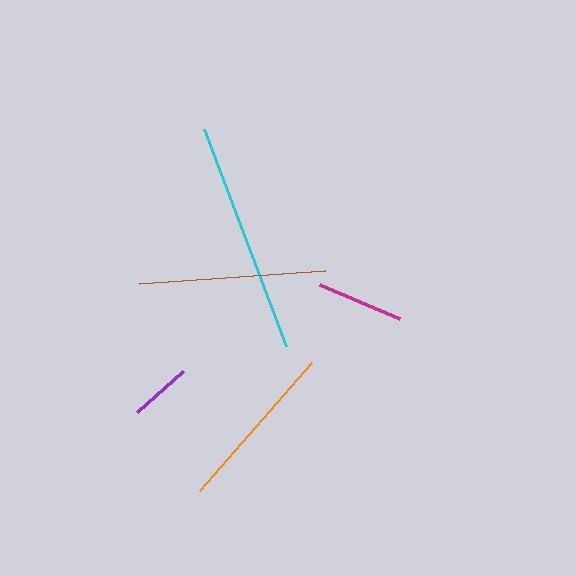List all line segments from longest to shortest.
From longest to shortest: cyan, brown, orange, magenta, purple.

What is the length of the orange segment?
The orange segment is approximately 171 pixels long.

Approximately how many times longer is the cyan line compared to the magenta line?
The cyan line is approximately 2.7 times the length of the magenta line.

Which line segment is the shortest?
The purple line is the shortest at approximately 62 pixels.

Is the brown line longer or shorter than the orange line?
The brown line is longer than the orange line.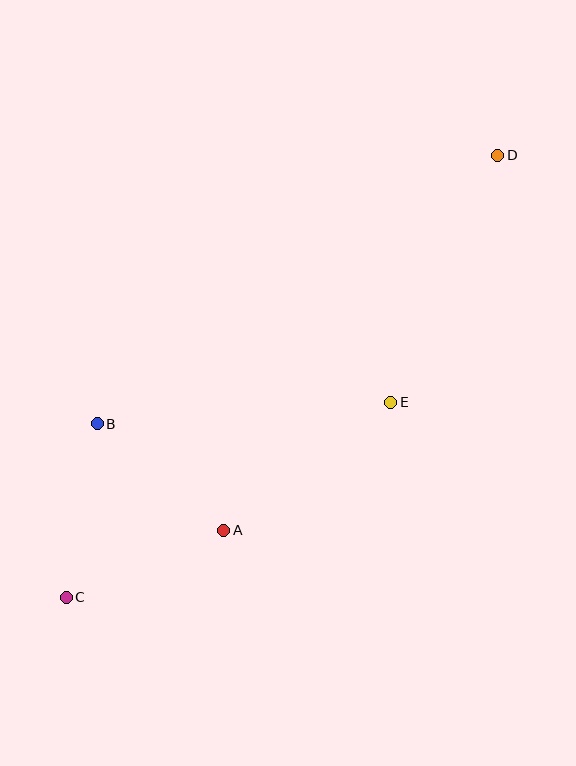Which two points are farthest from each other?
Points C and D are farthest from each other.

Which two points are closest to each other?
Points A and B are closest to each other.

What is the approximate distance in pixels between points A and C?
The distance between A and C is approximately 171 pixels.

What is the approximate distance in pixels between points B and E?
The distance between B and E is approximately 295 pixels.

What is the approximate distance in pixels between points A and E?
The distance between A and E is approximately 211 pixels.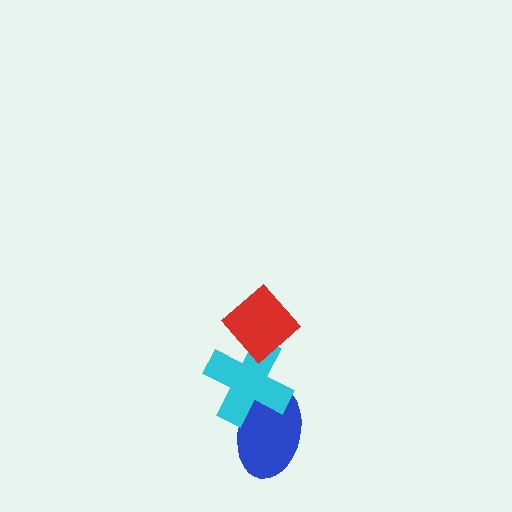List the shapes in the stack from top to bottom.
From top to bottom: the red diamond, the cyan cross, the blue ellipse.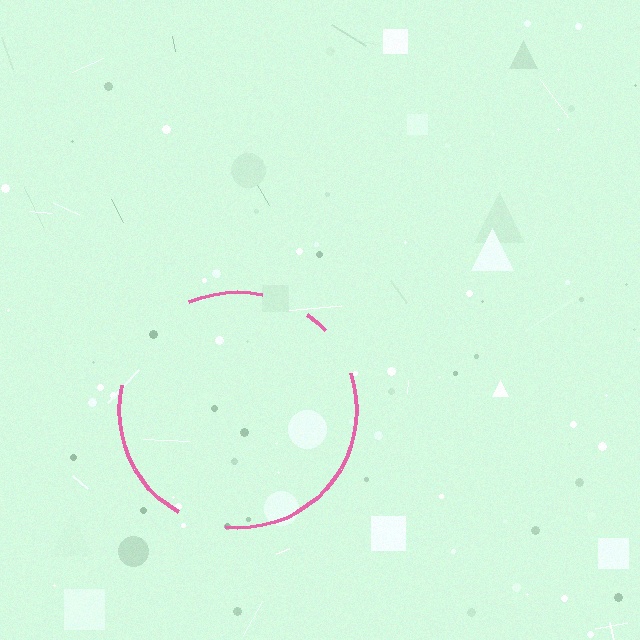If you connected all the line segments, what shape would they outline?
They would outline a circle.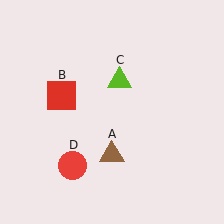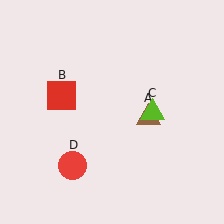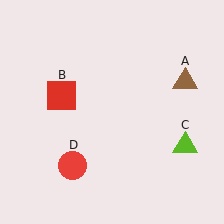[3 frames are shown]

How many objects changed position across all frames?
2 objects changed position: brown triangle (object A), lime triangle (object C).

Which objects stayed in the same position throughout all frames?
Red square (object B) and red circle (object D) remained stationary.